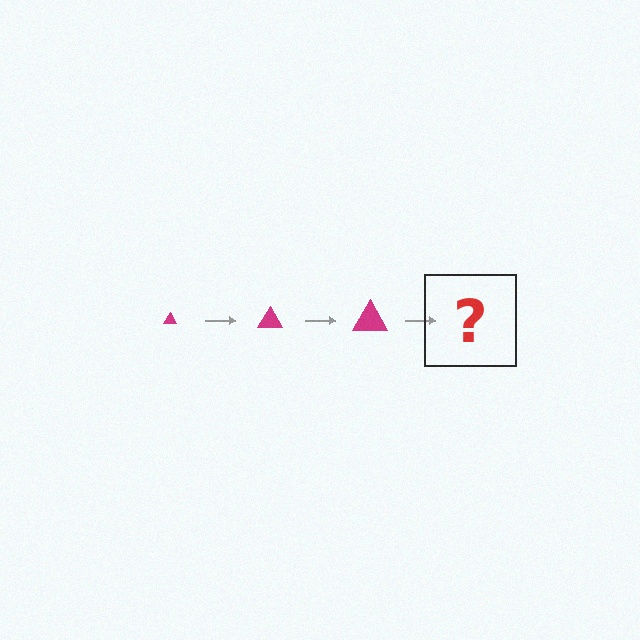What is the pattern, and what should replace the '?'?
The pattern is that the triangle gets progressively larger each step. The '?' should be a magenta triangle, larger than the previous one.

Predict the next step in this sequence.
The next step is a magenta triangle, larger than the previous one.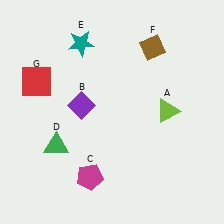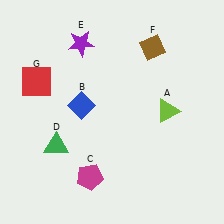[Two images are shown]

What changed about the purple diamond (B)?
In Image 1, B is purple. In Image 2, it changed to blue.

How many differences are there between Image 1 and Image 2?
There are 2 differences between the two images.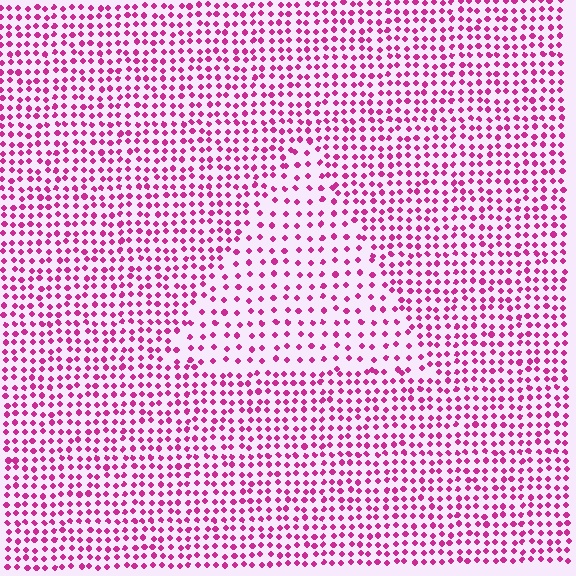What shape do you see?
I see a triangle.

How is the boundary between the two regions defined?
The boundary is defined by a change in element density (approximately 1.8x ratio). All elements are the same color, size, and shape.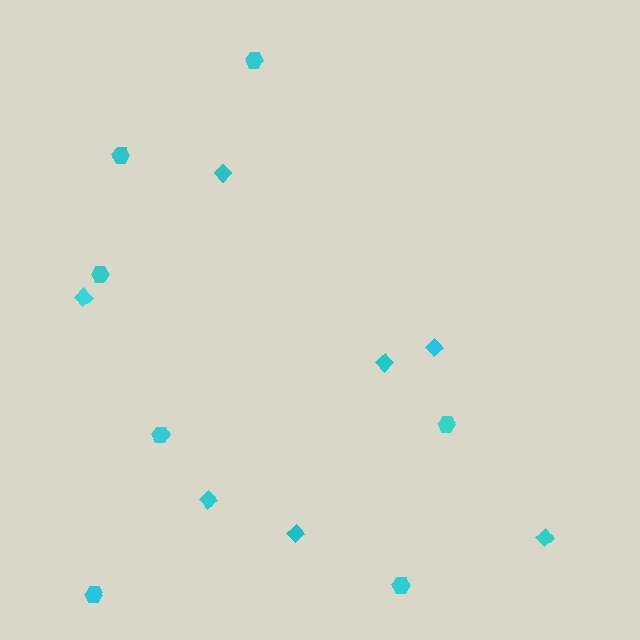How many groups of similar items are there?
There are 2 groups: one group of hexagons (7) and one group of diamonds (7).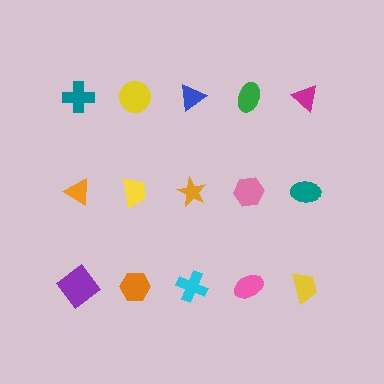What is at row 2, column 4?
A pink hexagon.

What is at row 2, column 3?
An orange star.